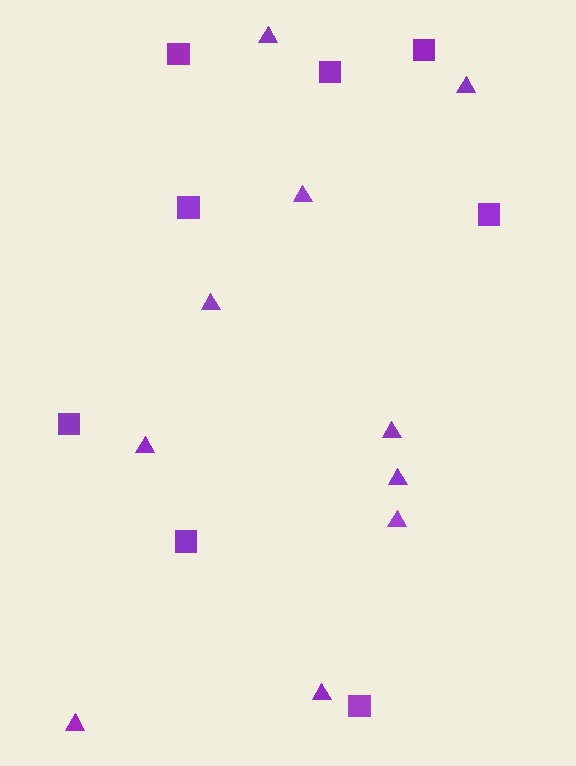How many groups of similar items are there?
There are 2 groups: one group of squares (8) and one group of triangles (10).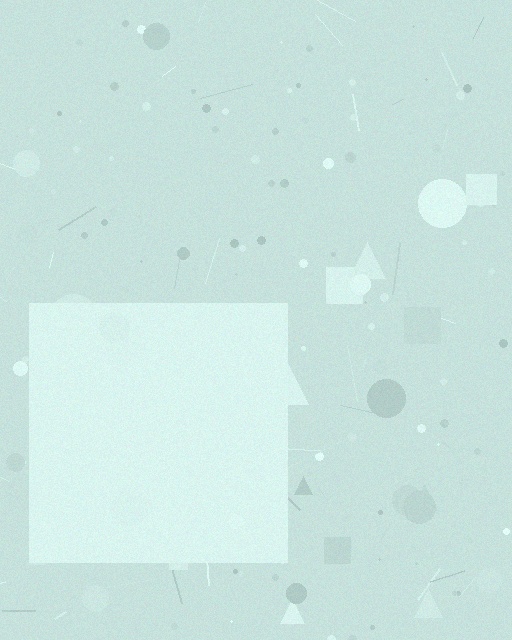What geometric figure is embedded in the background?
A square is embedded in the background.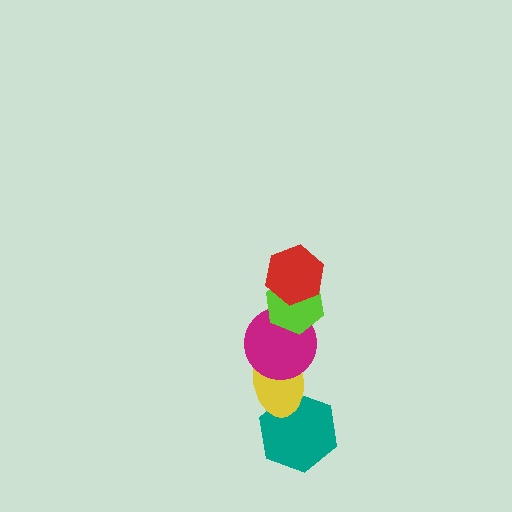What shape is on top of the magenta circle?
The lime hexagon is on top of the magenta circle.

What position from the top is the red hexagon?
The red hexagon is 1st from the top.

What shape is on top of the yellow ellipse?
The magenta circle is on top of the yellow ellipse.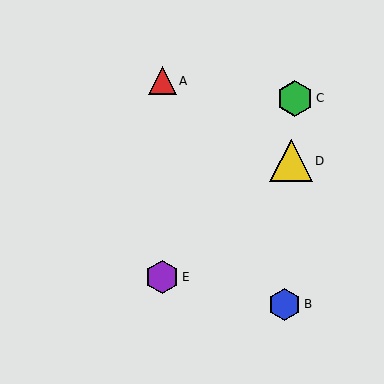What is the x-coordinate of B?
Object B is at x≈284.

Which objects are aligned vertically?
Objects A, E are aligned vertically.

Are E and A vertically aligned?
Yes, both are at x≈162.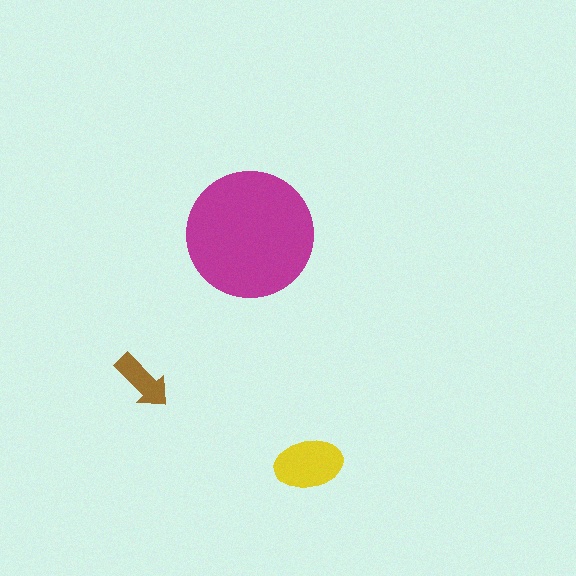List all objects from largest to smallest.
The magenta circle, the yellow ellipse, the brown arrow.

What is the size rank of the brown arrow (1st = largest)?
3rd.